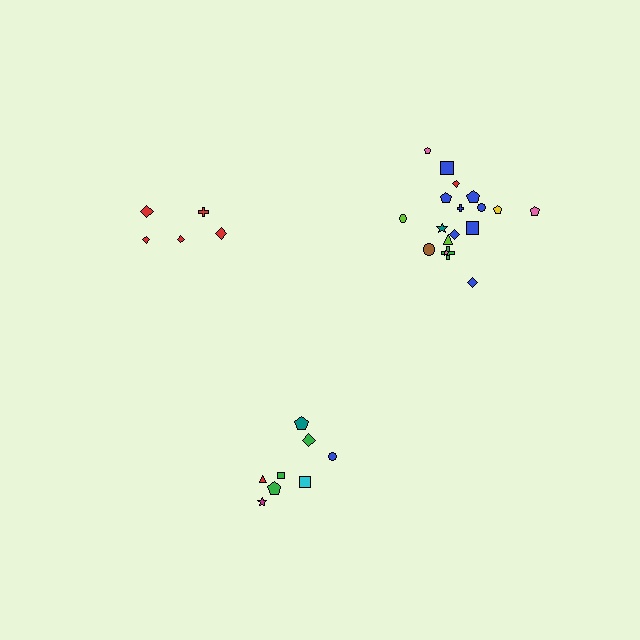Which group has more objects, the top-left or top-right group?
The top-right group.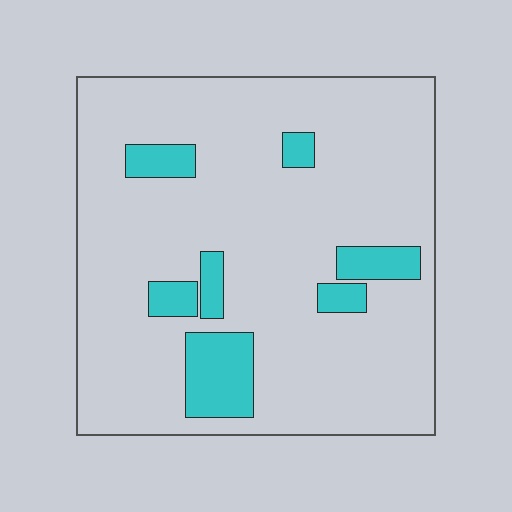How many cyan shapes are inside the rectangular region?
7.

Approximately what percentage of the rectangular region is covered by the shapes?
Approximately 15%.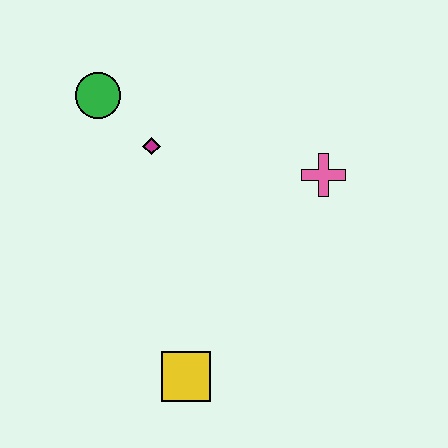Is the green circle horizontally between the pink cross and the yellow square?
No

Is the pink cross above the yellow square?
Yes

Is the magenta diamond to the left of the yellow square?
Yes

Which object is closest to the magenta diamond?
The green circle is closest to the magenta diamond.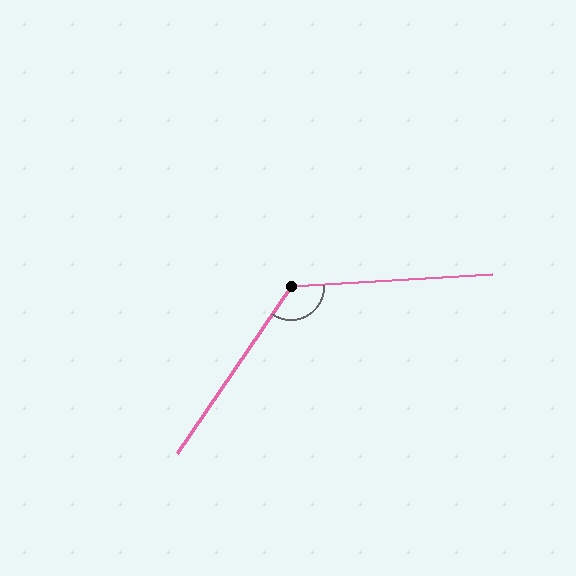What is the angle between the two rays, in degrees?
Approximately 128 degrees.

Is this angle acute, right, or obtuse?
It is obtuse.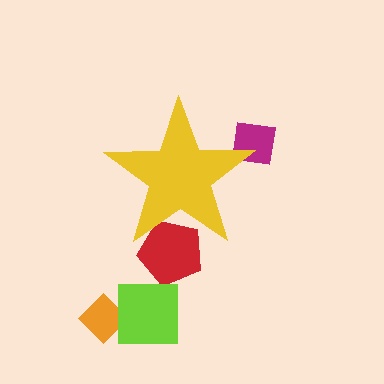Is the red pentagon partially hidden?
Yes, the red pentagon is partially hidden behind the yellow star.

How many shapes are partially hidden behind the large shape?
2 shapes are partially hidden.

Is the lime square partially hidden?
No, the lime square is fully visible.